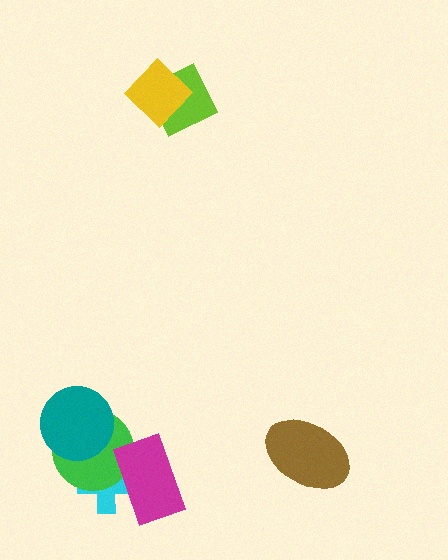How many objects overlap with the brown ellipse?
0 objects overlap with the brown ellipse.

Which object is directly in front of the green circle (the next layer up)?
The teal circle is directly in front of the green circle.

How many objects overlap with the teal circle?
1 object overlaps with the teal circle.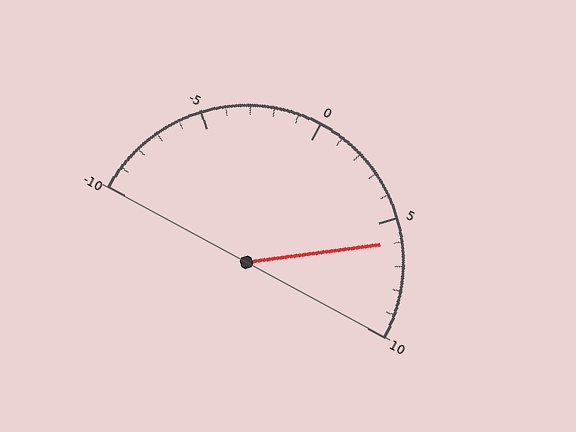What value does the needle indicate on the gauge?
The needle indicates approximately 6.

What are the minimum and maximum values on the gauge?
The gauge ranges from -10 to 10.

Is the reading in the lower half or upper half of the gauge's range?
The reading is in the upper half of the range (-10 to 10).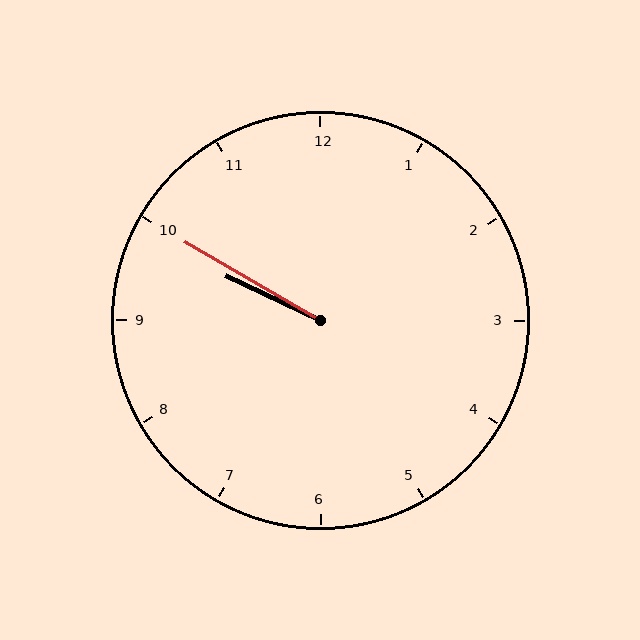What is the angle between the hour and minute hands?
Approximately 5 degrees.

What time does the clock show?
9:50.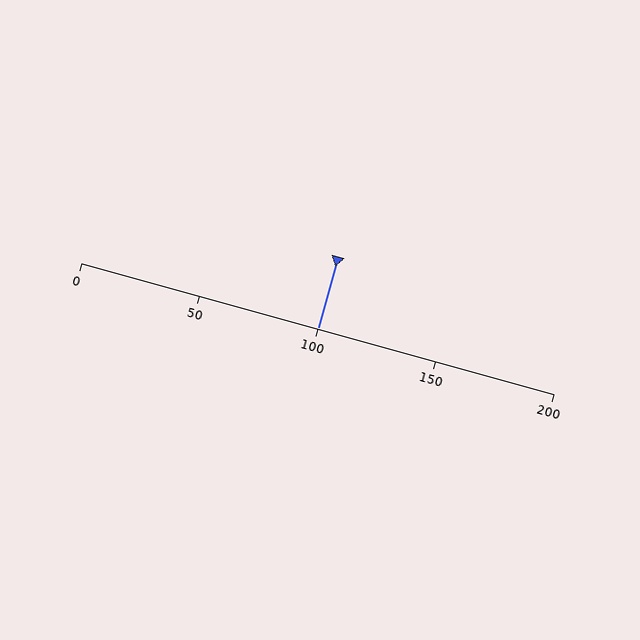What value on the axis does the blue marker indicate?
The marker indicates approximately 100.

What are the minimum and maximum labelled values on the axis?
The axis runs from 0 to 200.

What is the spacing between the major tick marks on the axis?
The major ticks are spaced 50 apart.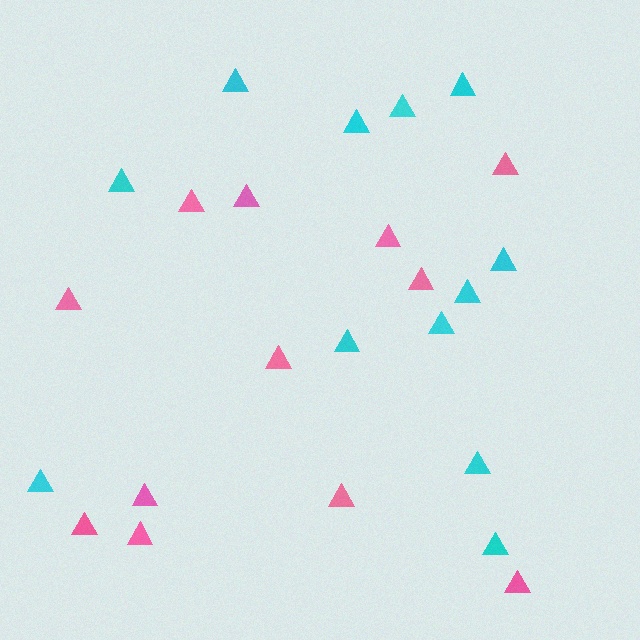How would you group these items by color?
There are 2 groups: one group of cyan triangles (12) and one group of pink triangles (12).